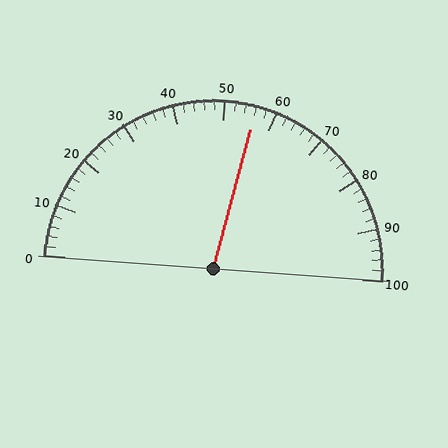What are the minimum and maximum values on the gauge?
The gauge ranges from 0 to 100.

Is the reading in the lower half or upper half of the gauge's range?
The reading is in the upper half of the range (0 to 100).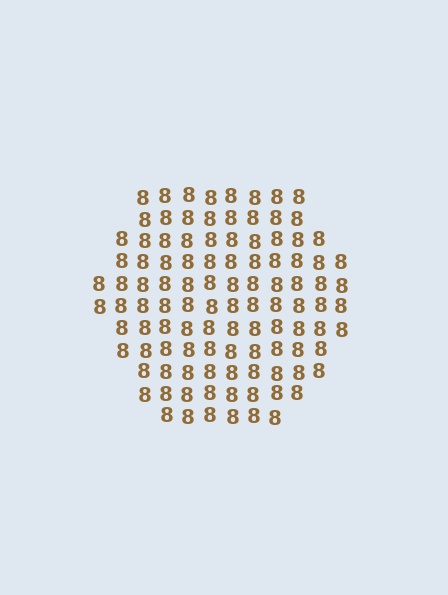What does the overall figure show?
The overall figure shows a hexagon.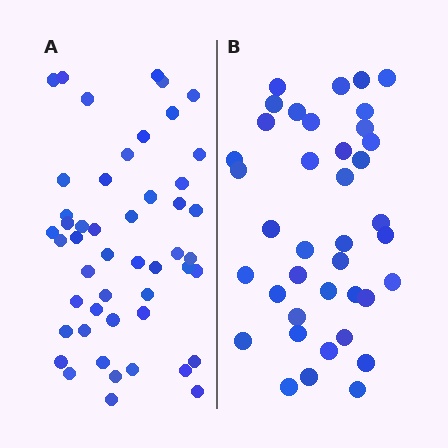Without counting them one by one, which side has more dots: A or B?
Region A (the left region) has more dots.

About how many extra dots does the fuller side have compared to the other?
Region A has roughly 10 or so more dots than region B.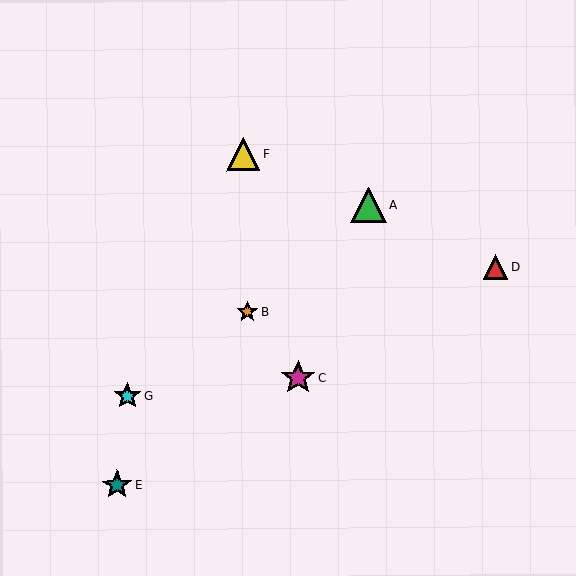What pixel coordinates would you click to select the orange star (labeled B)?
Click at (248, 312) to select the orange star B.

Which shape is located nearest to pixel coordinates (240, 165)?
The yellow triangle (labeled F) at (243, 154) is nearest to that location.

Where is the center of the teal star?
The center of the teal star is at (117, 485).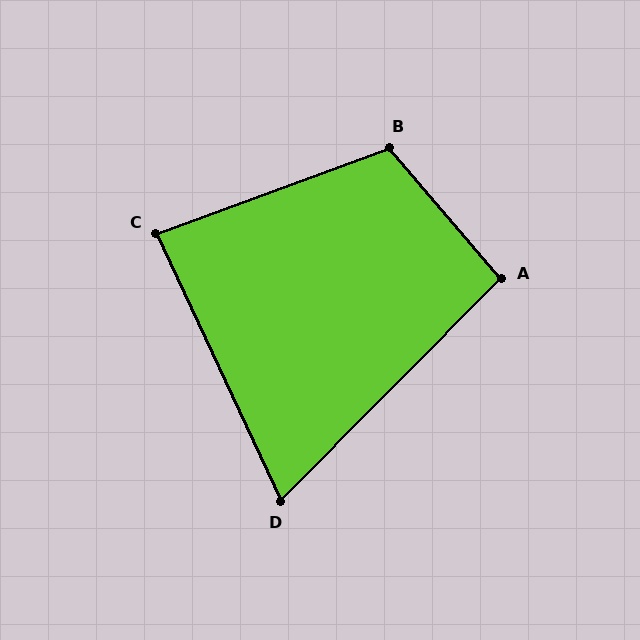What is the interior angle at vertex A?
Approximately 95 degrees (approximately right).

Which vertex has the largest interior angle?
B, at approximately 110 degrees.